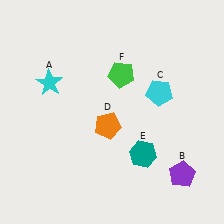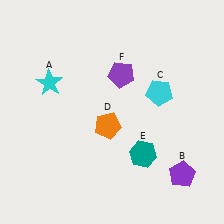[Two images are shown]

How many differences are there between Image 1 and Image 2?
There is 1 difference between the two images.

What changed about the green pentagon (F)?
In Image 1, F is green. In Image 2, it changed to purple.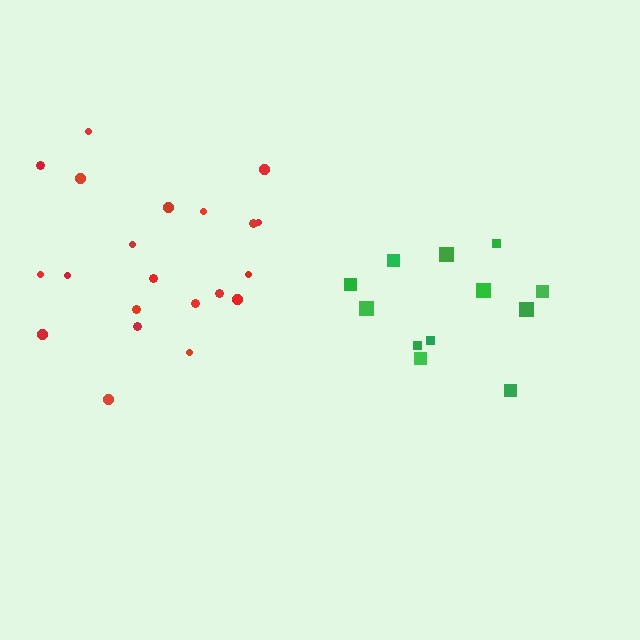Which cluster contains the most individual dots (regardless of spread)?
Red (21).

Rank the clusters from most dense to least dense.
red, green.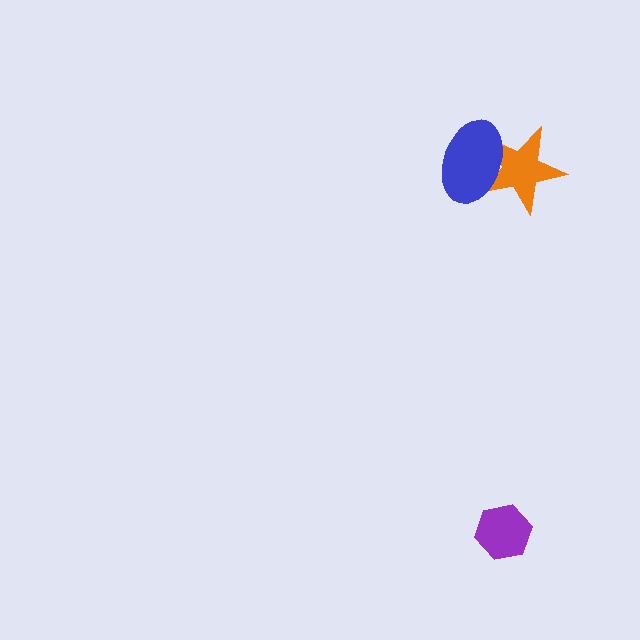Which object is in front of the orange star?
The blue ellipse is in front of the orange star.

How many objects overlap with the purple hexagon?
0 objects overlap with the purple hexagon.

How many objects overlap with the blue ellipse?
1 object overlaps with the blue ellipse.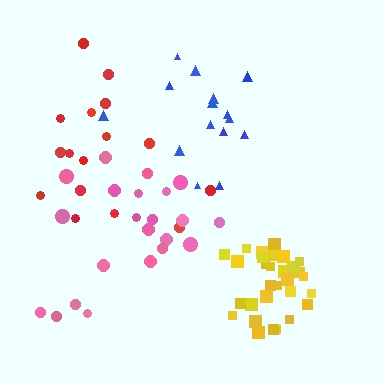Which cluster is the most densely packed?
Yellow.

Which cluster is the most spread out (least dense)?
Red.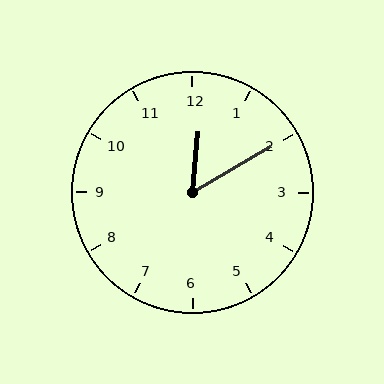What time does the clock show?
12:10.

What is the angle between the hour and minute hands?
Approximately 55 degrees.